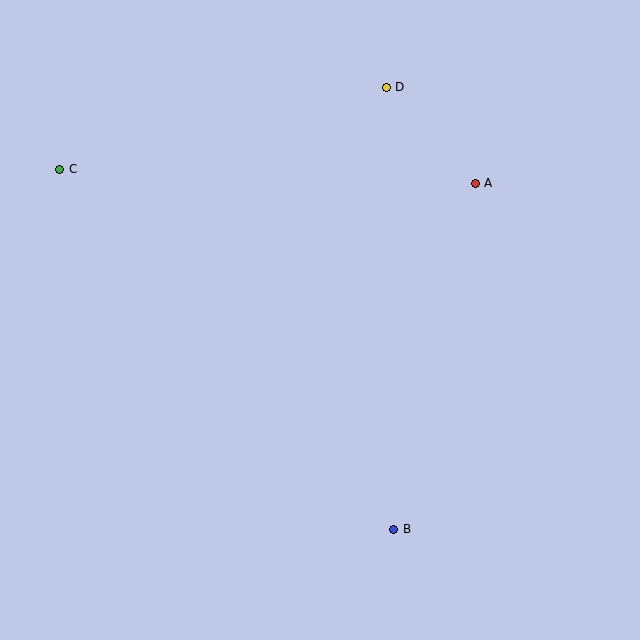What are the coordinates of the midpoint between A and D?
The midpoint between A and D is at (431, 135).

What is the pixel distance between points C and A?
The distance between C and A is 416 pixels.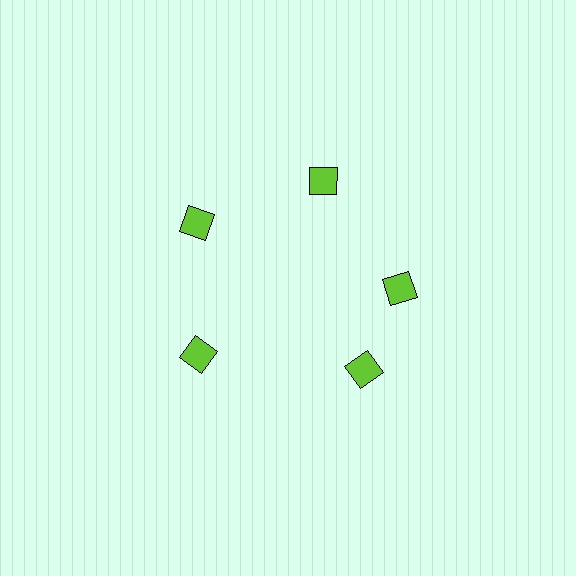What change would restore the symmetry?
The symmetry would be restored by rotating it back into even spacing with its neighbors so that all 5 diamonds sit at equal angles and equal distance from the center.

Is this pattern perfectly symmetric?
No. The 5 lime diamonds are arranged in a ring, but one element near the 5 o'clock position is rotated out of alignment along the ring, breaking the 5-fold rotational symmetry.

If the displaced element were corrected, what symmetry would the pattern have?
It would have 5-fold rotational symmetry — the pattern would map onto itself every 72 degrees.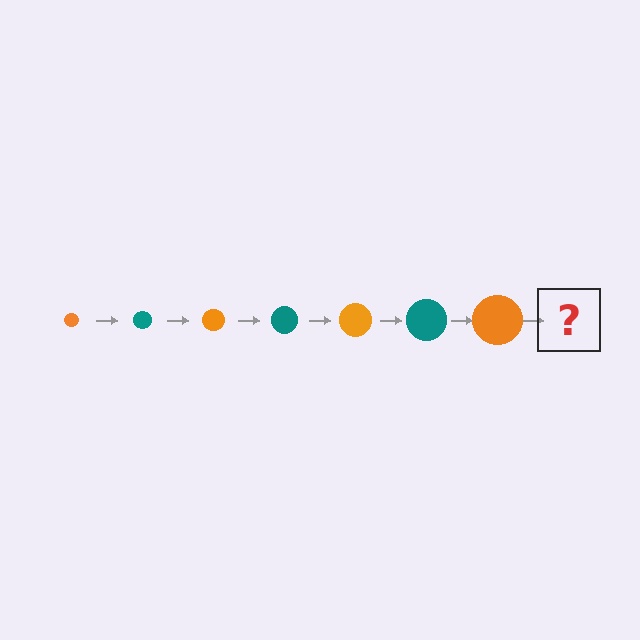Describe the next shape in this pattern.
It should be a teal circle, larger than the previous one.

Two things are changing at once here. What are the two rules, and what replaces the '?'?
The two rules are that the circle grows larger each step and the color cycles through orange and teal. The '?' should be a teal circle, larger than the previous one.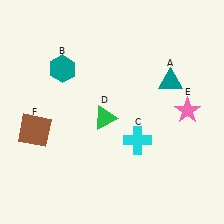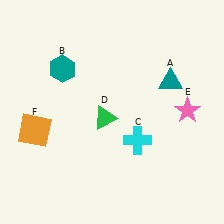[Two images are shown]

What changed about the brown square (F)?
In Image 1, F is brown. In Image 2, it changed to orange.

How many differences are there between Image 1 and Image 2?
There is 1 difference between the two images.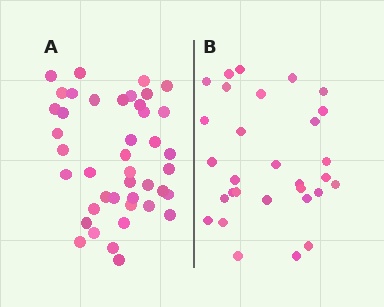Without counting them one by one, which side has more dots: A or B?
Region A (the left region) has more dots.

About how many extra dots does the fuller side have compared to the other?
Region A has roughly 12 or so more dots than region B.